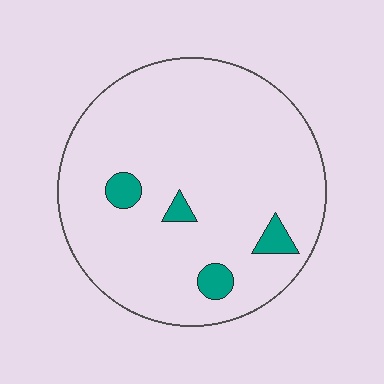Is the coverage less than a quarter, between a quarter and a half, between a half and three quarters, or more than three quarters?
Less than a quarter.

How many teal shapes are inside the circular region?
4.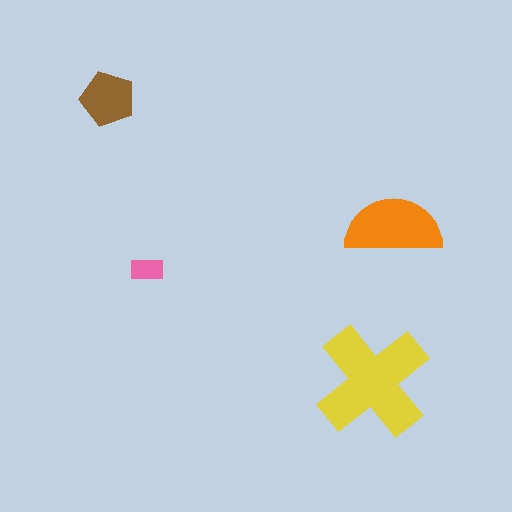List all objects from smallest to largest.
The pink rectangle, the brown pentagon, the orange semicircle, the yellow cross.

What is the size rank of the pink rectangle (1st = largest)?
4th.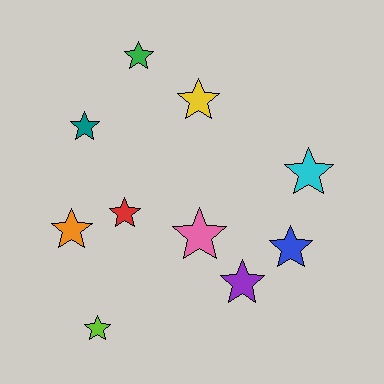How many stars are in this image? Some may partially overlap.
There are 10 stars.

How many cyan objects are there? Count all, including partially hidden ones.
There is 1 cyan object.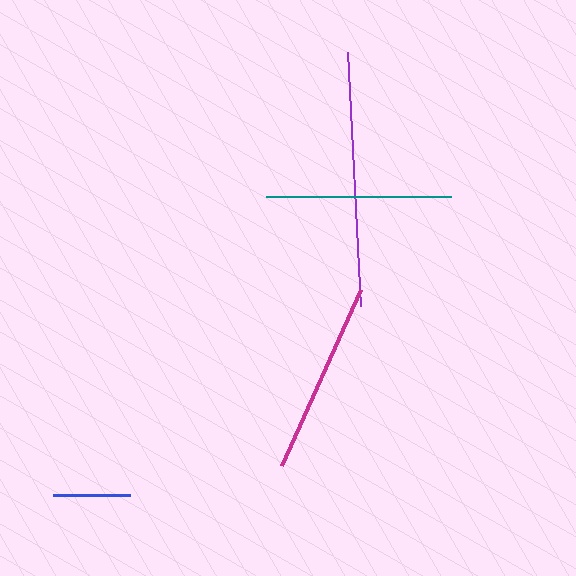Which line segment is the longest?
The purple line is the longest at approximately 254 pixels.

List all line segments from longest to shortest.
From longest to shortest: purple, magenta, teal, blue.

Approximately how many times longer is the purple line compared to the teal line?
The purple line is approximately 1.4 times the length of the teal line.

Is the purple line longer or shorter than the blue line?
The purple line is longer than the blue line.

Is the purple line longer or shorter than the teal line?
The purple line is longer than the teal line.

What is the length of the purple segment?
The purple segment is approximately 254 pixels long.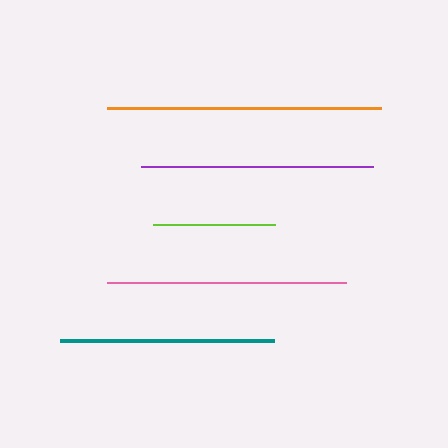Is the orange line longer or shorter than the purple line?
The orange line is longer than the purple line.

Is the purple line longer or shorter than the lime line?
The purple line is longer than the lime line.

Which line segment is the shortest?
The lime line is the shortest at approximately 122 pixels.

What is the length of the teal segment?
The teal segment is approximately 214 pixels long.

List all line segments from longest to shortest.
From longest to shortest: orange, pink, purple, teal, lime.